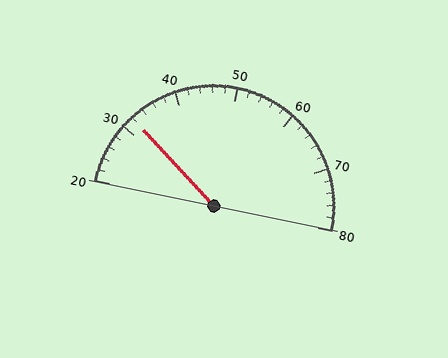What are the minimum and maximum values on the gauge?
The gauge ranges from 20 to 80.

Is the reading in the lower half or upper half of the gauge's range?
The reading is in the lower half of the range (20 to 80).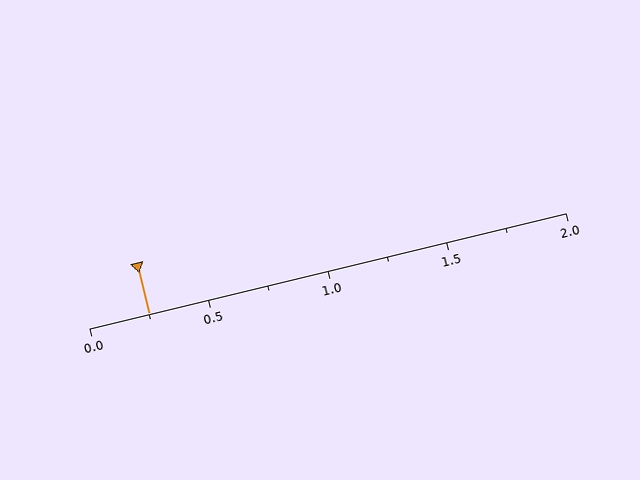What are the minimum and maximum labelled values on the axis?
The axis runs from 0.0 to 2.0.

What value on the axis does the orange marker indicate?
The marker indicates approximately 0.25.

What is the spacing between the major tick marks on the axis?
The major ticks are spaced 0.5 apart.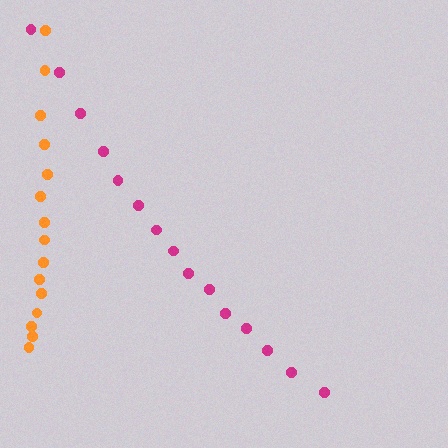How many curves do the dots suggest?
There are 2 distinct paths.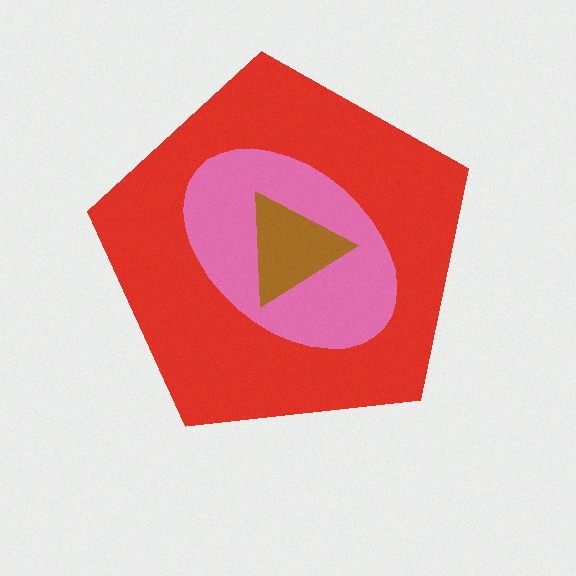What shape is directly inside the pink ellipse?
The brown triangle.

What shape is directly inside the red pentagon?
The pink ellipse.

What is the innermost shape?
The brown triangle.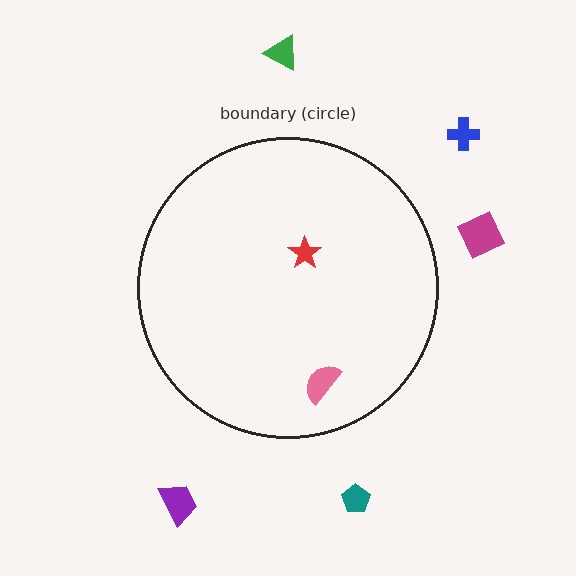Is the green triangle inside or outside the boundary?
Outside.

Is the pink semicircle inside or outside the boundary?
Inside.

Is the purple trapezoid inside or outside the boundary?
Outside.